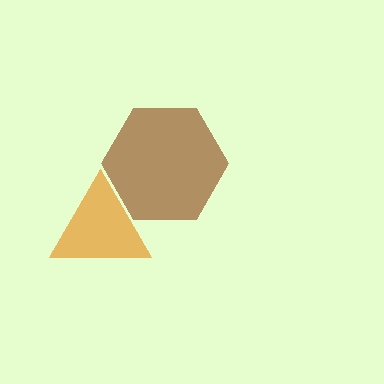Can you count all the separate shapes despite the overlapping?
Yes, there are 2 separate shapes.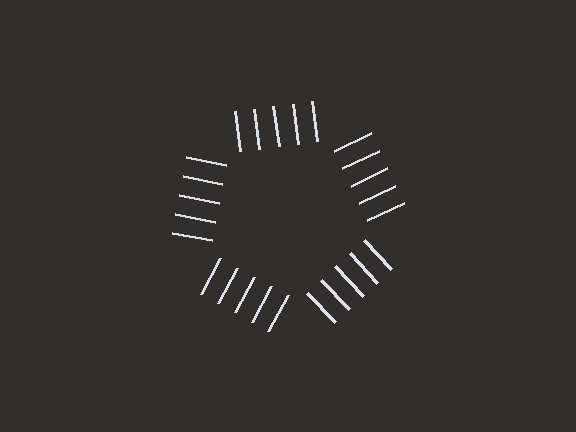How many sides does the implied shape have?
5 sides — the line-ends trace a pentagon.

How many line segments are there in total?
25 — 5 along each of the 5 edges.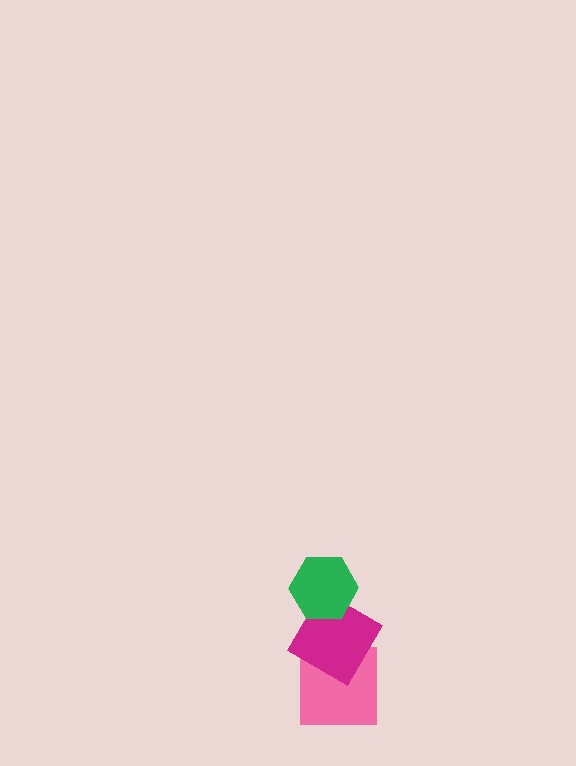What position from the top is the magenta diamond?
The magenta diamond is 2nd from the top.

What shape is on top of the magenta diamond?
The green hexagon is on top of the magenta diamond.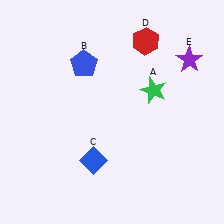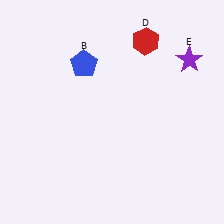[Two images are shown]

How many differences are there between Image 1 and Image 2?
There are 2 differences between the two images.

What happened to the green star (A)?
The green star (A) was removed in Image 2. It was in the top-right area of Image 1.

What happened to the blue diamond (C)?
The blue diamond (C) was removed in Image 2. It was in the bottom-left area of Image 1.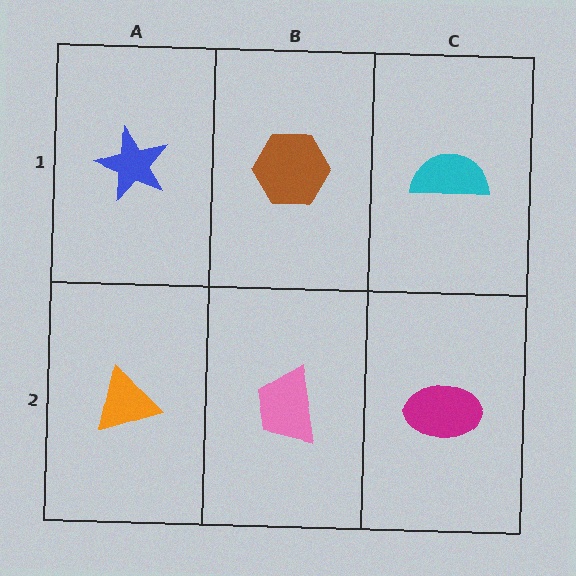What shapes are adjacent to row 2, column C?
A cyan semicircle (row 1, column C), a pink trapezoid (row 2, column B).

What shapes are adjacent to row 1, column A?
An orange triangle (row 2, column A), a brown hexagon (row 1, column B).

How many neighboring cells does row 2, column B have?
3.